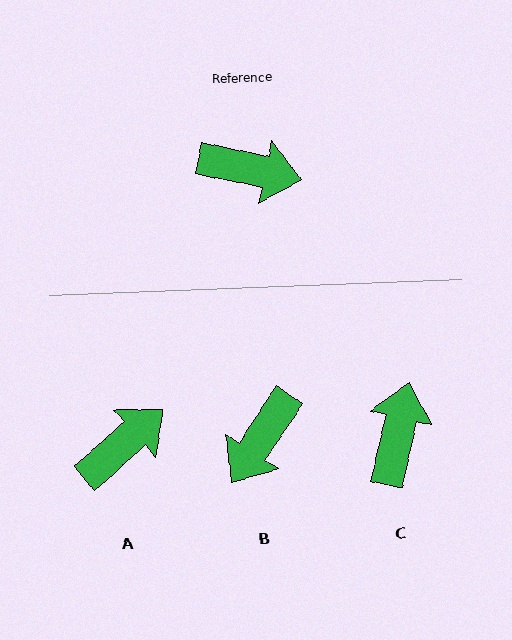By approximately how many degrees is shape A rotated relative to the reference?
Approximately 53 degrees counter-clockwise.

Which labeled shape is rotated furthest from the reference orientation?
B, about 111 degrees away.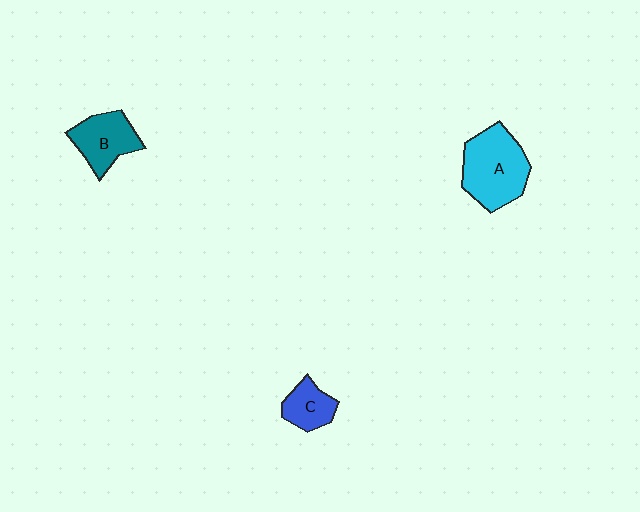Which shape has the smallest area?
Shape C (blue).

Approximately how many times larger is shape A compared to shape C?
Approximately 2.2 times.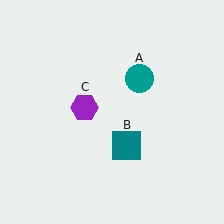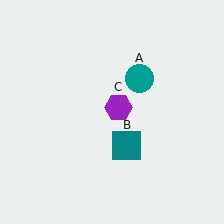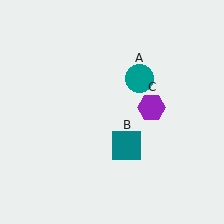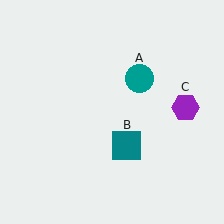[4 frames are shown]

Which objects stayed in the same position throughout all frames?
Teal circle (object A) and teal square (object B) remained stationary.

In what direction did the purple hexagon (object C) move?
The purple hexagon (object C) moved right.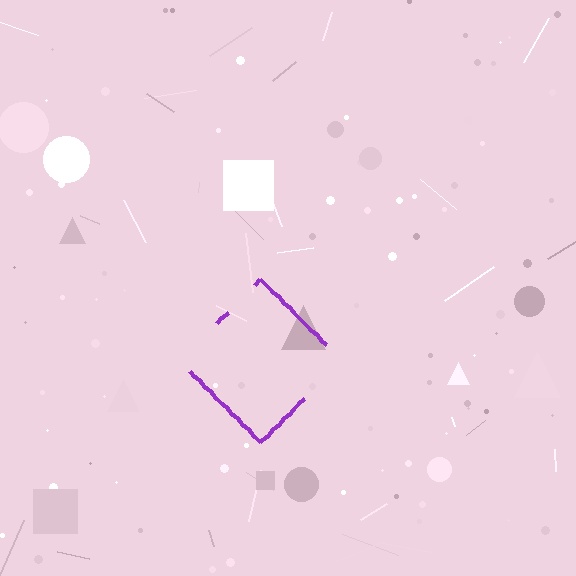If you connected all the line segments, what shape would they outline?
They would outline a diamond.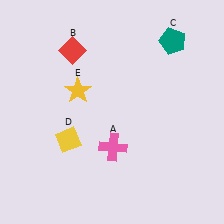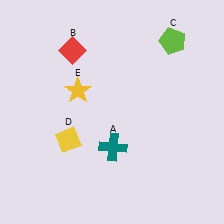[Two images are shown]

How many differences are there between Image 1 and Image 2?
There are 2 differences between the two images.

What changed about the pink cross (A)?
In Image 1, A is pink. In Image 2, it changed to teal.